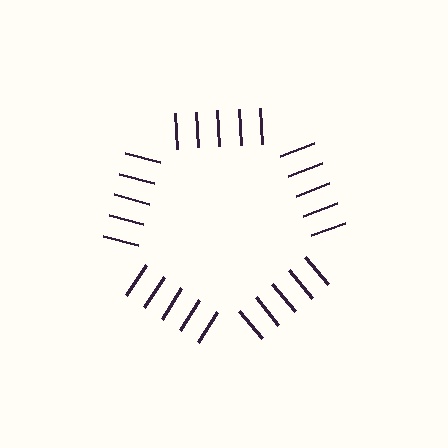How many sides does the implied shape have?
5 sides — the line-ends trace a pentagon.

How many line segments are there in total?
25 — 5 along each of the 5 edges.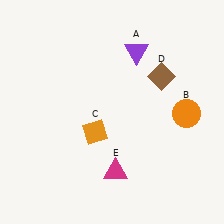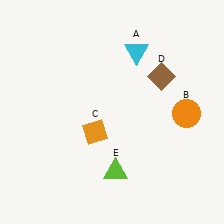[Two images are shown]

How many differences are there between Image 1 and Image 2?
There are 2 differences between the two images.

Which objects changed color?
A changed from purple to cyan. E changed from magenta to lime.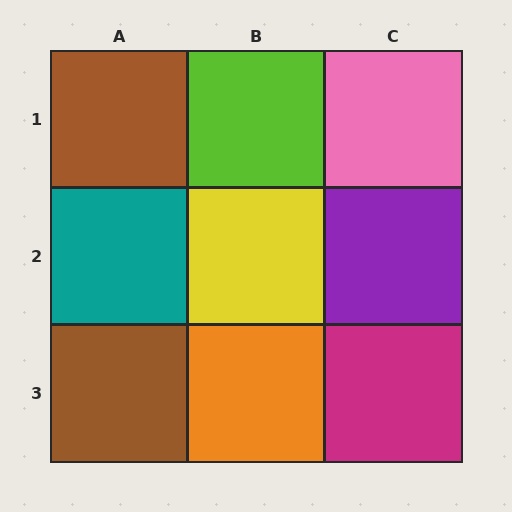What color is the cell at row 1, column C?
Pink.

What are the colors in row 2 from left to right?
Teal, yellow, purple.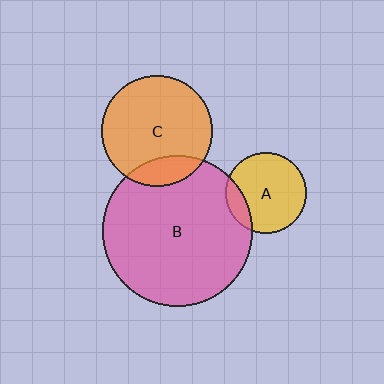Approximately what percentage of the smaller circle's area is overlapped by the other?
Approximately 15%.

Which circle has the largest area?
Circle B (pink).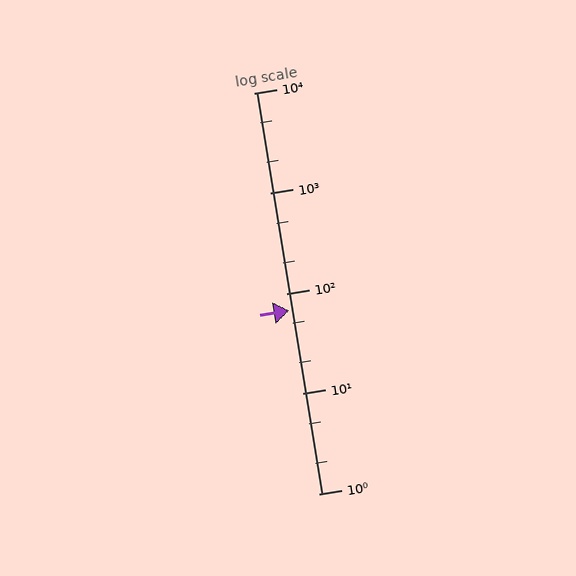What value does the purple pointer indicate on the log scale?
The pointer indicates approximately 68.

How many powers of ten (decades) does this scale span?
The scale spans 4 decades, from 1 to 10000.